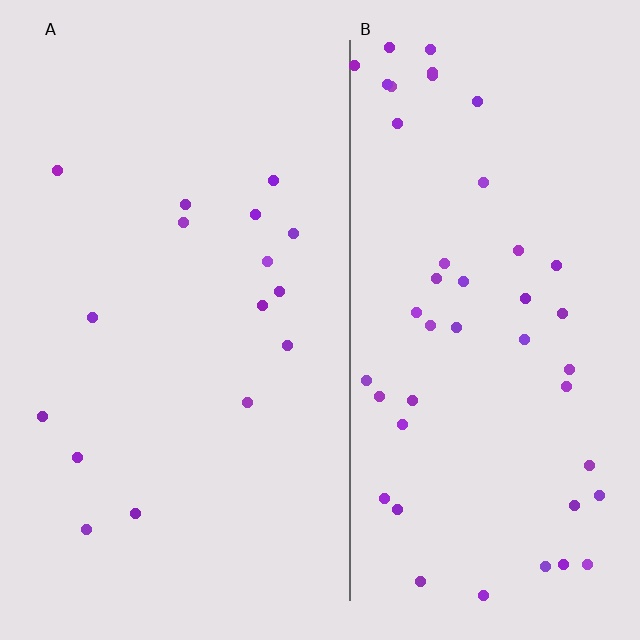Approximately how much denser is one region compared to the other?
Approximately 2.9× — region B over region A.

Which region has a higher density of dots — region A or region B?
B (the right).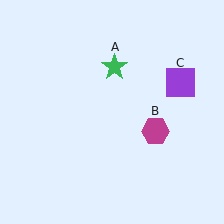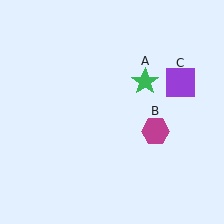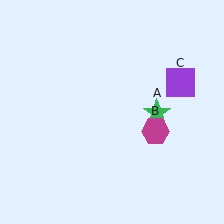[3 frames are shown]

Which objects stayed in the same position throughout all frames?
Magenta hexagon (object B) and purple square (object C) remained stationary.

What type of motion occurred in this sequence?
The green star (object A) rotated clockwise around the center of the scene.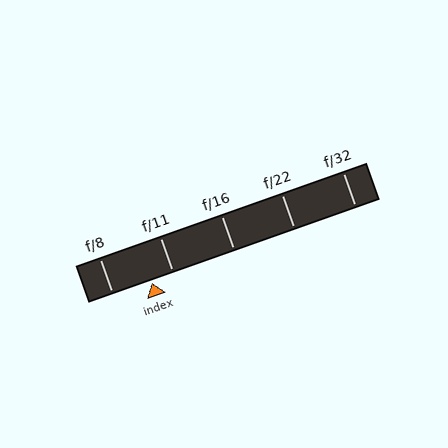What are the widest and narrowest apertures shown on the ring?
The widest aperture shown is f/8 and the narrowest is f/32.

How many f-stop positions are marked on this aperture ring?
There are 5 f-stop positions marked.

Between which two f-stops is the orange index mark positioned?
The index mark is between f/8 and f/11.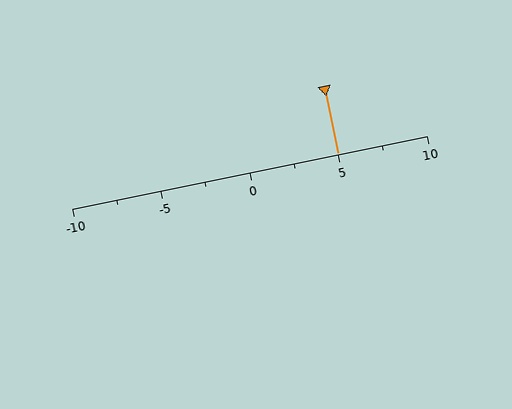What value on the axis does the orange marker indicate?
The marker indicates approximately 5.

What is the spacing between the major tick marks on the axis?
The major ticks are spaced 5 apart.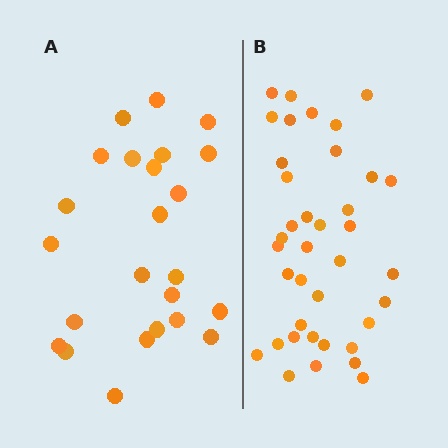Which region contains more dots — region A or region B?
Region B (the right region) has more dots.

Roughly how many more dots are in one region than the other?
Region B has approximately 15 more dots than region A.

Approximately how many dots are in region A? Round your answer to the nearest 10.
About 20 dots. (The exact count is 24, which rounds to 20.)